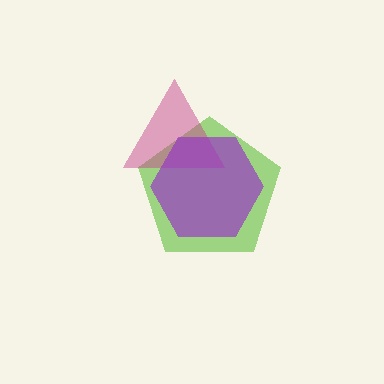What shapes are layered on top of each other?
The layered shapes are: a lime pentagon, a magenta triangle, a purple hexagon.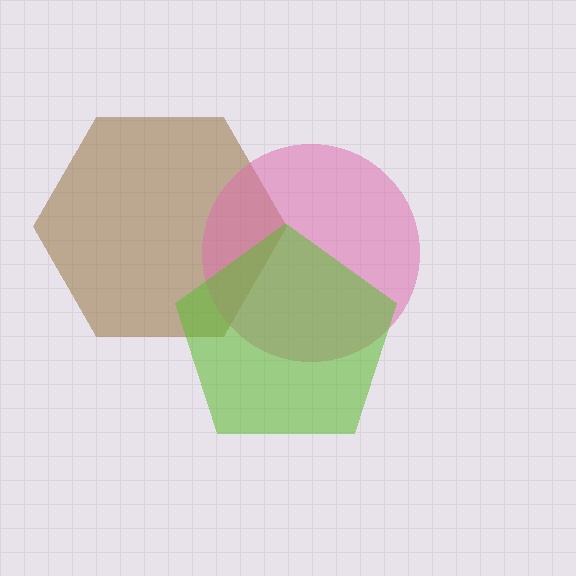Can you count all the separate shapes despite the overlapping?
Yes, there are 3 separate shapes.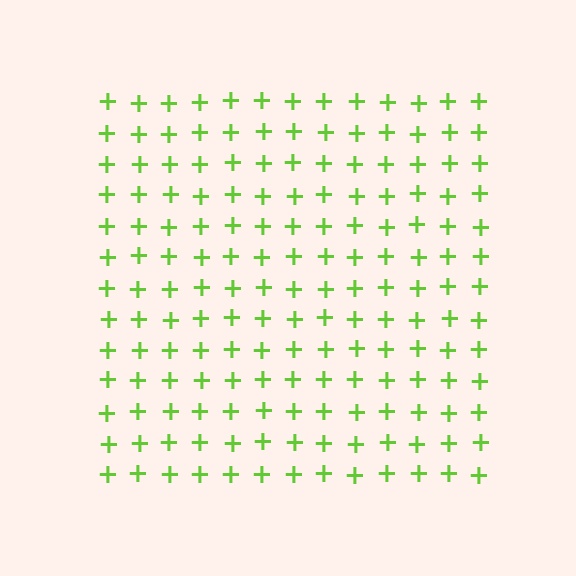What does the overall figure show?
The overall figure shows a square.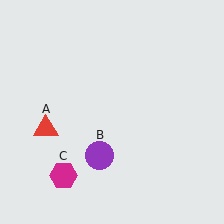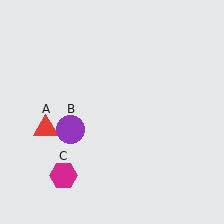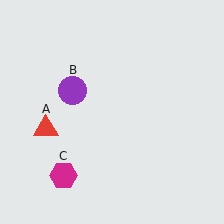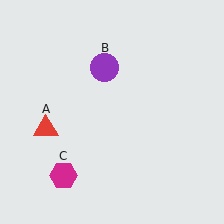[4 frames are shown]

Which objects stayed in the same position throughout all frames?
Red triangle (object A) and magenta hexagon (object C) remained stationary.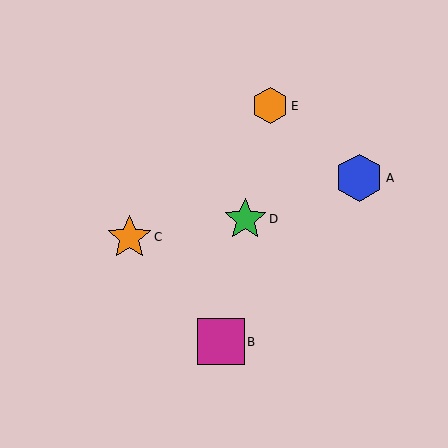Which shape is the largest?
The blue hexagon (labeled A) is the largest.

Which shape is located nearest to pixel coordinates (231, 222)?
The green star (labeled D) at (245, 219) is nearest to that location.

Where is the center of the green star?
The center of the green star is at (245, 219).